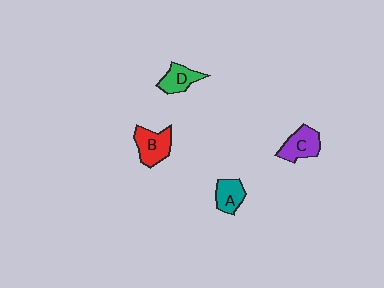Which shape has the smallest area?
Shape A (teal).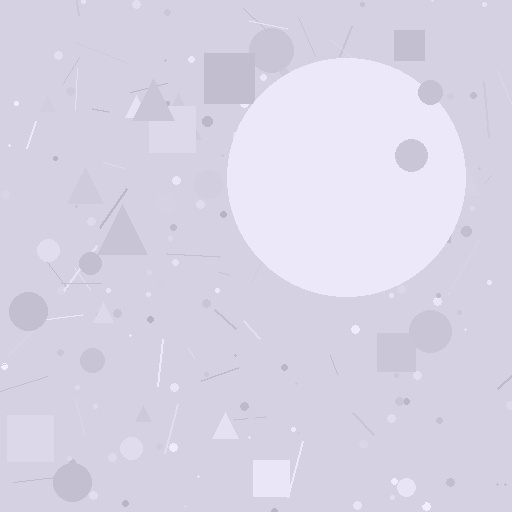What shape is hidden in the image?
A circle is hidden in the image.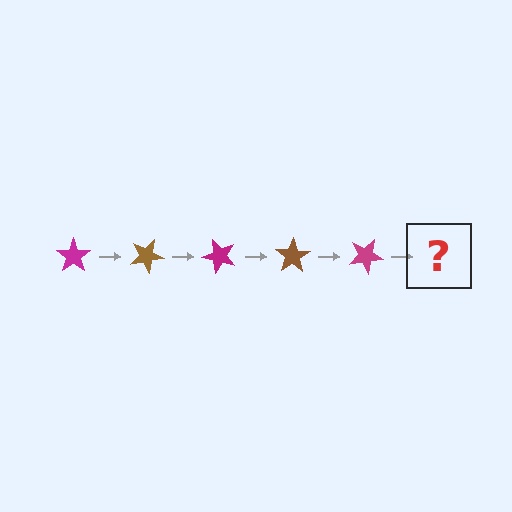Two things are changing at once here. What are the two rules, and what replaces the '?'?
The two rules are that it rotates 25 degrees each step and the color cycles through magenta and brown. The '?' should be a brown star, rotated 125 degrees from the start.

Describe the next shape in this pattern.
It should be a brown star, rotated 125 degrees from the start.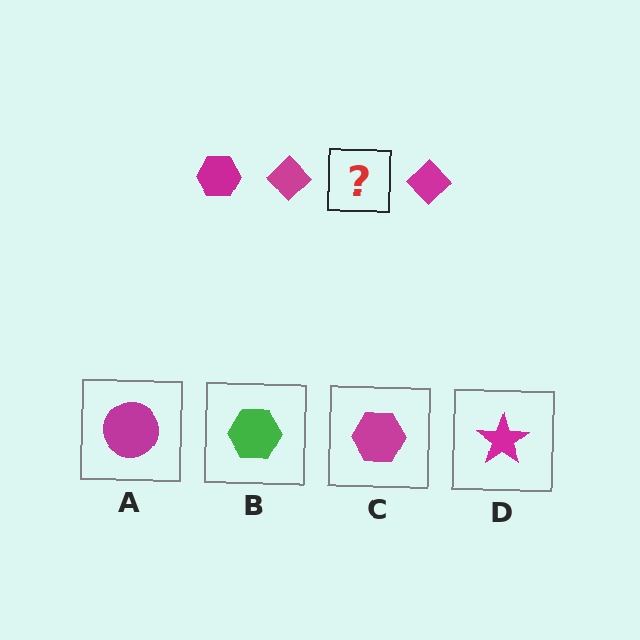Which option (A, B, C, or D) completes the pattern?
C.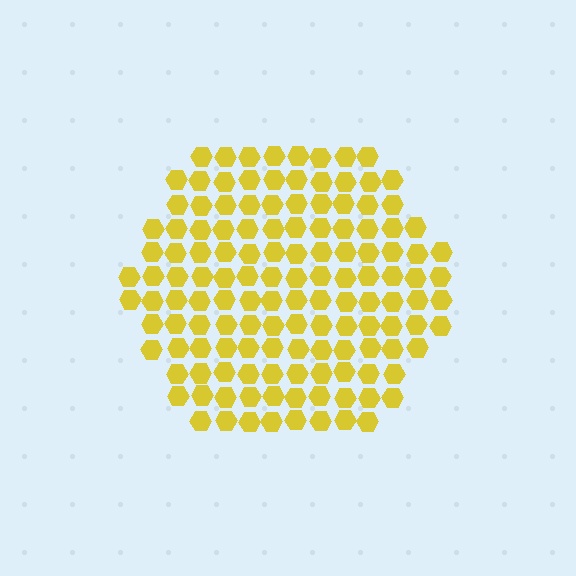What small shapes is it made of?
It is made of small hexagons.